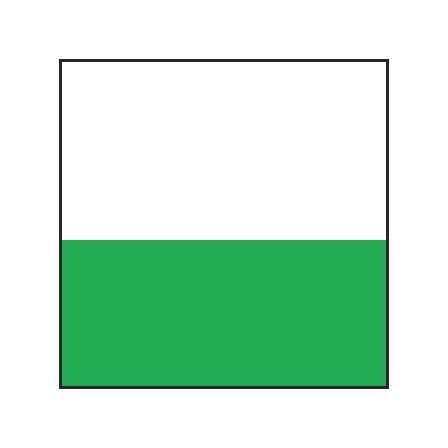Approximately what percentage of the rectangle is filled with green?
Approximately 45%.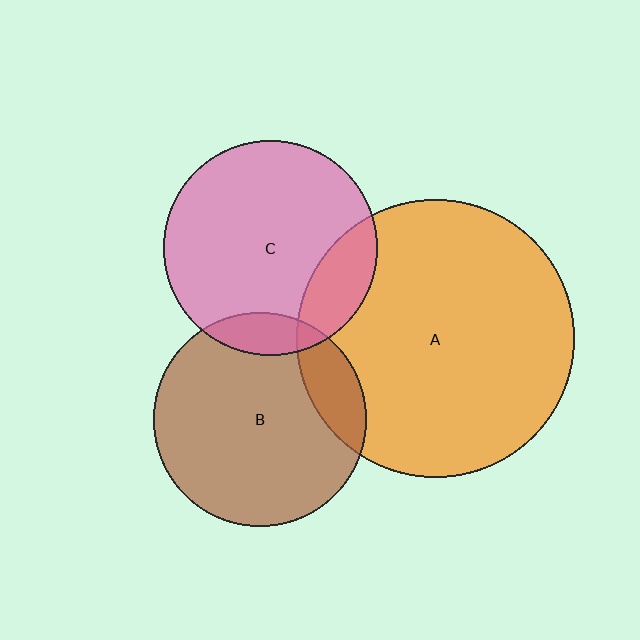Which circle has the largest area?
Circle A (orange).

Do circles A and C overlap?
Yes.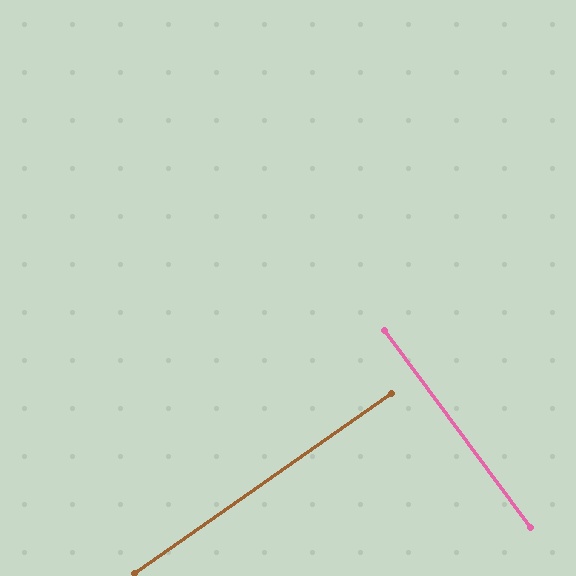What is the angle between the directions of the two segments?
Approximately 89 degrees.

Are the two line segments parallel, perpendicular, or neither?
Perpendicular — they meet at approximately 89°.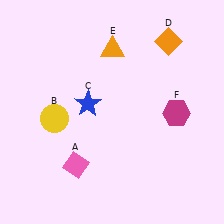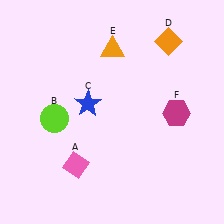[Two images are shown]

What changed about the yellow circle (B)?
In Image 1, B is yellow. In Image 2, it changed to lime.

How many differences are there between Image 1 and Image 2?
There is 1 difference between the two images.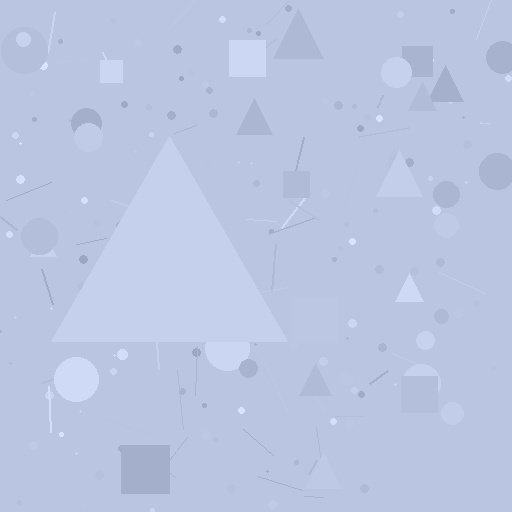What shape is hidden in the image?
A triangle is hidden in the image.